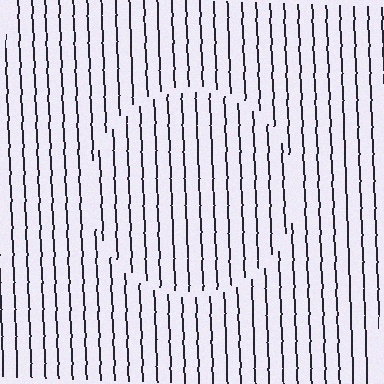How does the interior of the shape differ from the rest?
The interior of the shape contains the same grating, shifted by half a period — the contour is defined by the phase discontinuity where line-ends from the inner and outer gratings abut.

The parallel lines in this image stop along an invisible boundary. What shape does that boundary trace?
An illusory circle. The interior of the shape contains the same grating, shifted by half a period — the contour is defined by the phase discontinuity where line-ends from the inner and outer gratings abut.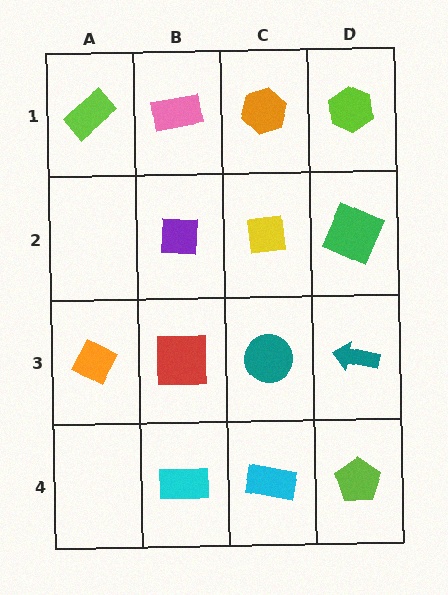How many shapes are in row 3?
4 shapes.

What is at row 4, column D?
A lime pentagon.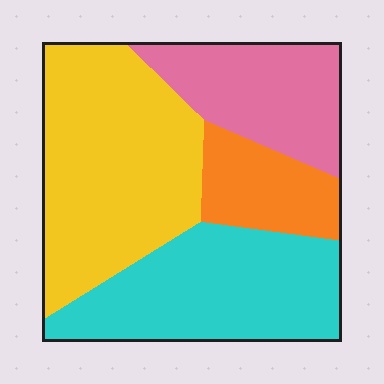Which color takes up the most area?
Yellow, at roughly 35%.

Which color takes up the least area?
Orange, at roughly 15%.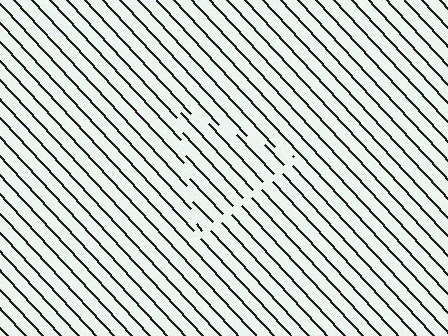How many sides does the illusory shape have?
3 sides — the line-ends trace a triangle.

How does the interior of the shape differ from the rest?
The interior of the shape contains the same grating, shifted by half a period — the contour is defined by the phase discontinuity where line-ends from the inner and outer gratings abut.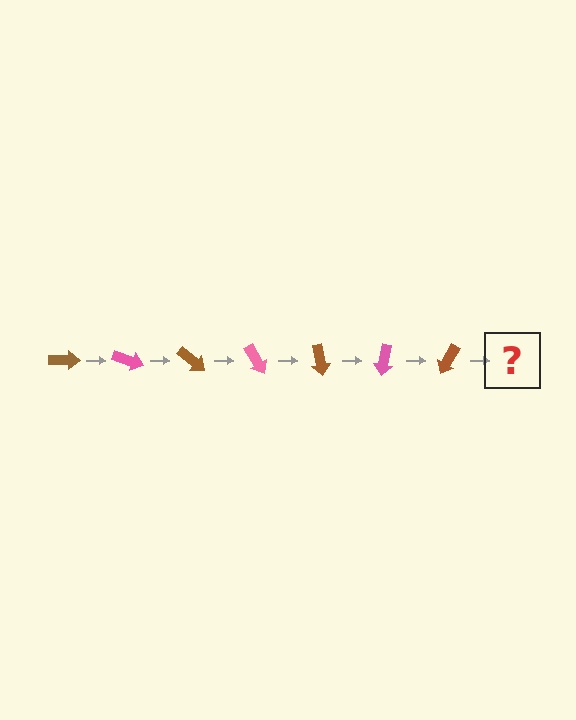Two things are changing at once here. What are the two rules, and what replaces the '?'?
The two rules are that it rotates 20 degrees each step and the color cycles through brown and pink. The '?' should be a pink arrow, rotated 140 degrees from the start.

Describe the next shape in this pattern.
It should be a pink arrow, rotated 140 degrees from the start.